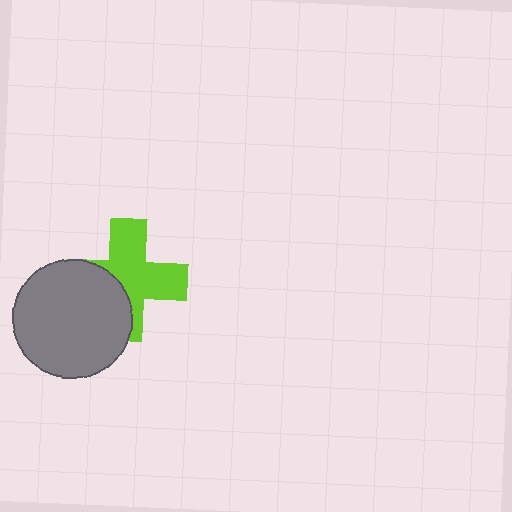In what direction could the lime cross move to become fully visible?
The lime cross could move toward the upper-right. That would shift it out from behind the gray circle entirely.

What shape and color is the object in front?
The object in front is a gray circle.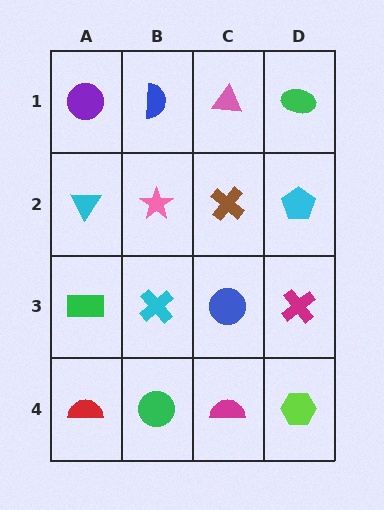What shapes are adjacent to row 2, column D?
A green ellipse (row 1, column D), a magenta cross (row 3, column D), a brown cross (row 2, column C).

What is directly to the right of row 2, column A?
A pink star.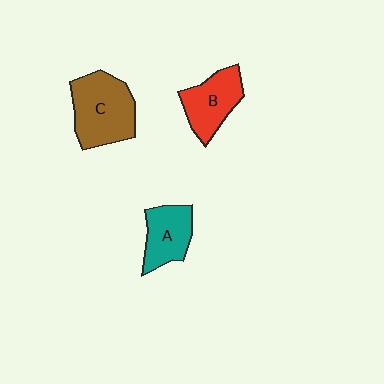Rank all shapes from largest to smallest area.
From largest to smallest: C (brown), B (red), A (teal).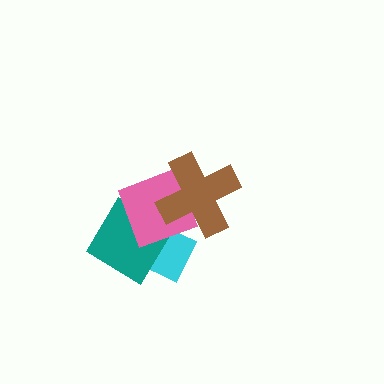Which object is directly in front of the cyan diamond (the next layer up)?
The teal diamond is directly in front of the cyan diamond.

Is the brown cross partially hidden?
No, no other shape covers it.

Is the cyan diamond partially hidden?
Yes, it is partially covered by another shape.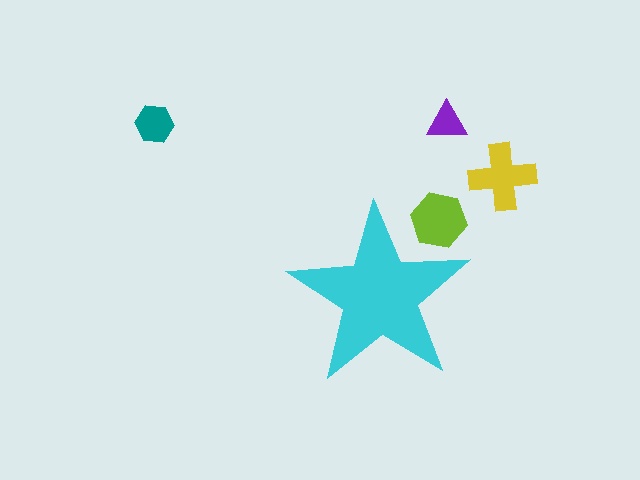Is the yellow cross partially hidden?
No, the yellow cross is fully visible.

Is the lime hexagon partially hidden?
Yes, the lime hexagon is partially hidden behind the cyan star.